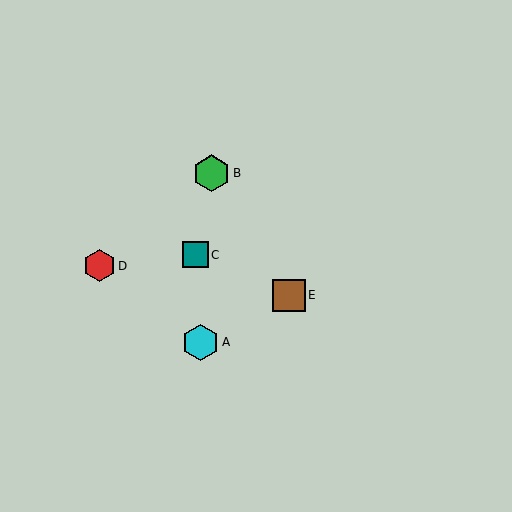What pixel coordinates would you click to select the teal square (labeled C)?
Click at (195, 255) to select the teal square C.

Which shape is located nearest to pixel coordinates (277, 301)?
The brown square (labeled E) at (289, 295) is nearest to that location.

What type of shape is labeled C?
Shape C is a teal square.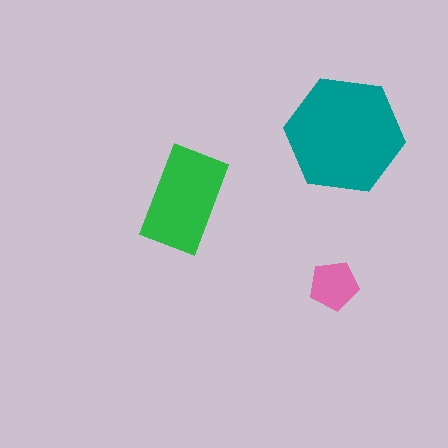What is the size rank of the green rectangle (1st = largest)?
2nd.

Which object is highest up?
The teal hexagon is topmost.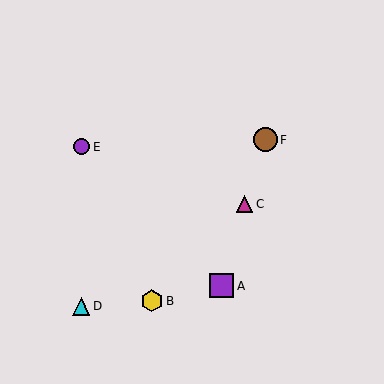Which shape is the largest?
The purple square (labeled A) is the largest.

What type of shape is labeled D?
Shape D is a cyan triangle.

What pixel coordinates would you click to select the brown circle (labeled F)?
Click at (265, 140) to select the brown circle F.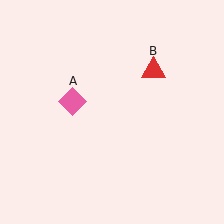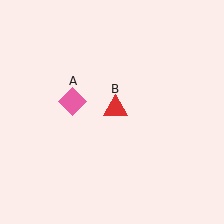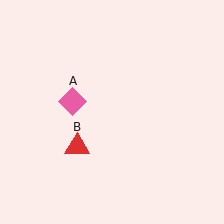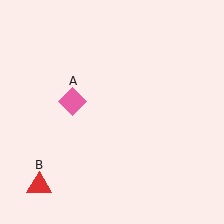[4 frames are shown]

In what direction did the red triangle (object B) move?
The red triangle (object B) moved down and to the left.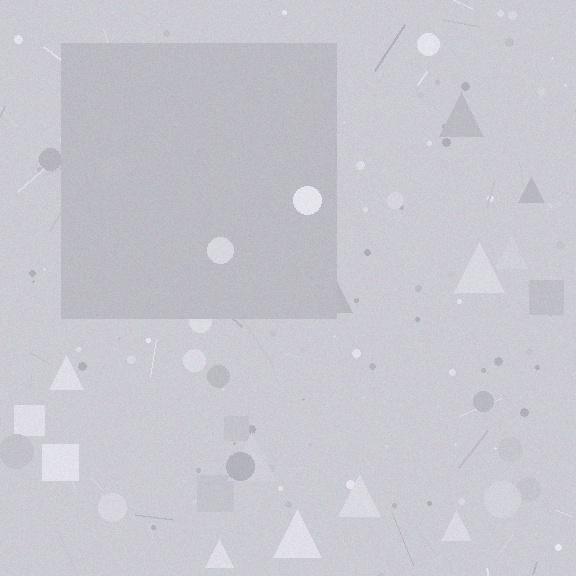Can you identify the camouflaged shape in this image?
The camouflaged shape is a square.